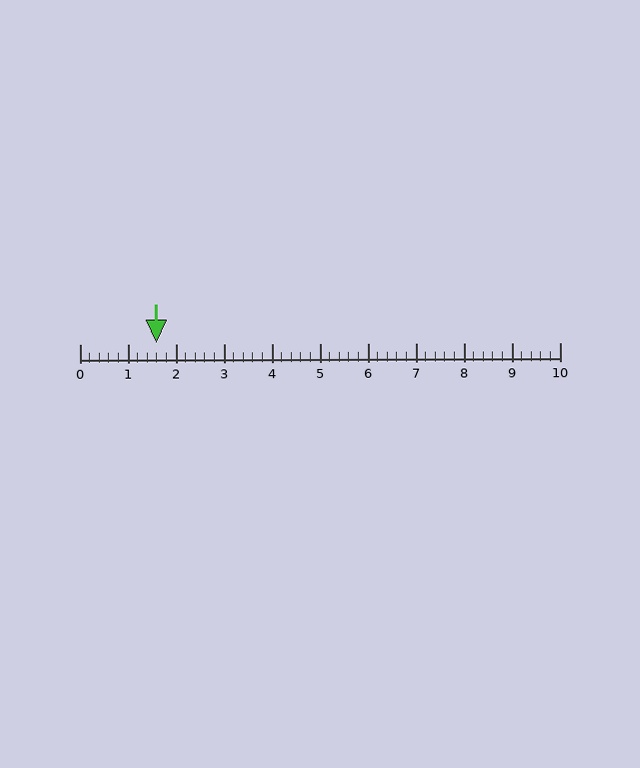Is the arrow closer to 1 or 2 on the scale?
The arrow is closer to 2.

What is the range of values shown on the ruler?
The ruler shows values from 0 to 10.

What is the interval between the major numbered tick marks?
The major tick marks are spaced 1 units apart.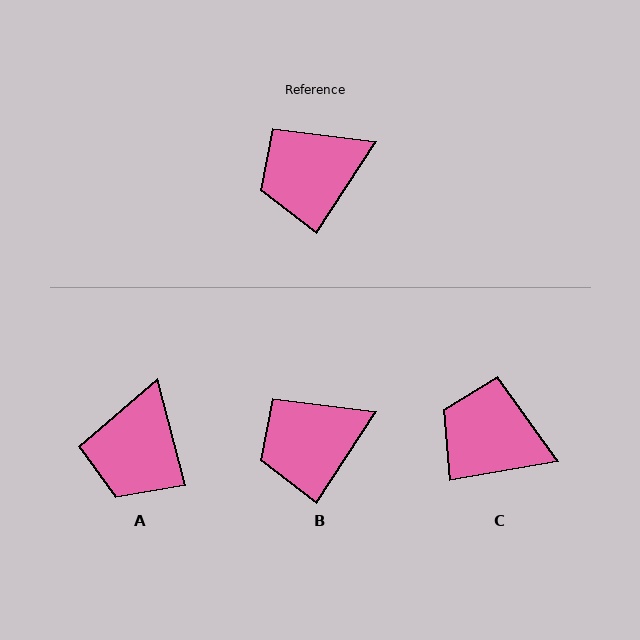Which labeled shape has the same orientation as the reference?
B.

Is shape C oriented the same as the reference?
No, it is off by about 47 degrees.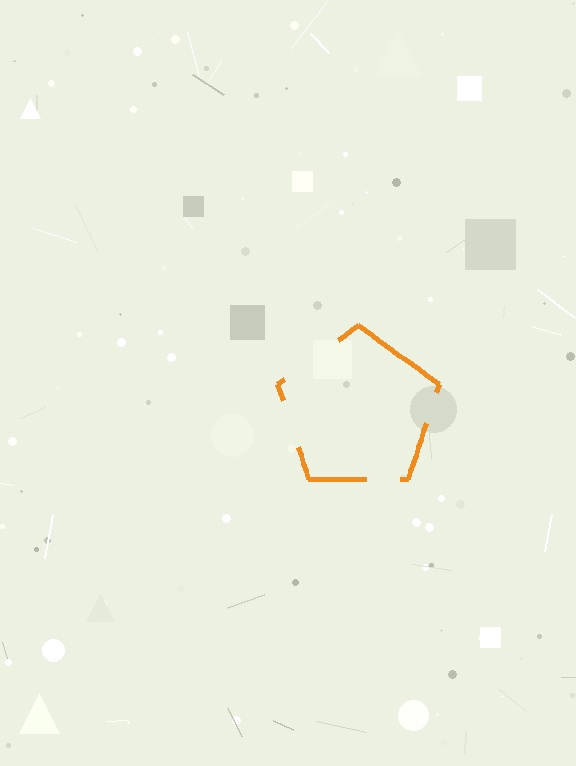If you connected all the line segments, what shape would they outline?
They would outline a pentagon.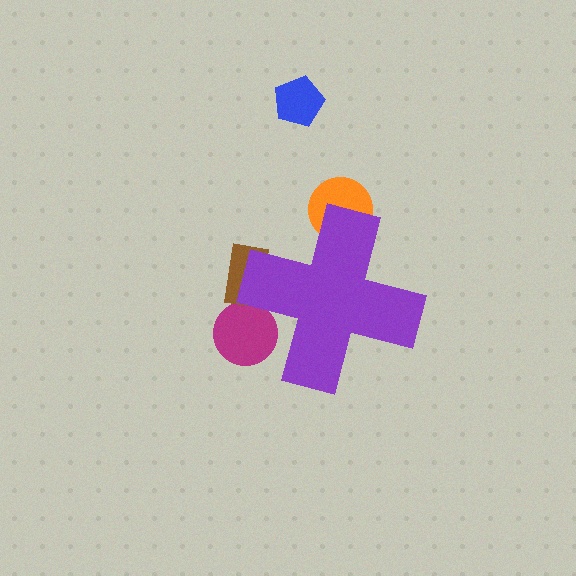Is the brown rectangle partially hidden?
Yes, the brown rectangle is partially hidden behind the purple cross.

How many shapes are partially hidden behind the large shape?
3 shapes are partially hidden.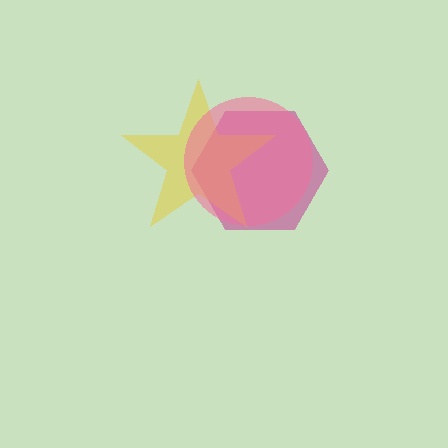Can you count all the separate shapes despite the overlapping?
Yes, there are 3 separate shapes.